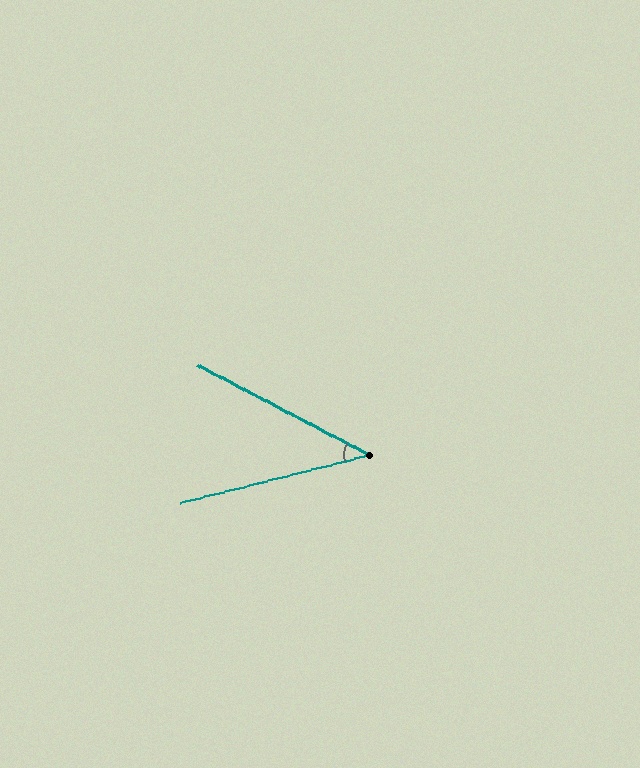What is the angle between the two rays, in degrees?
Approximately 42 degrees.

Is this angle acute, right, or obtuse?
It is acute.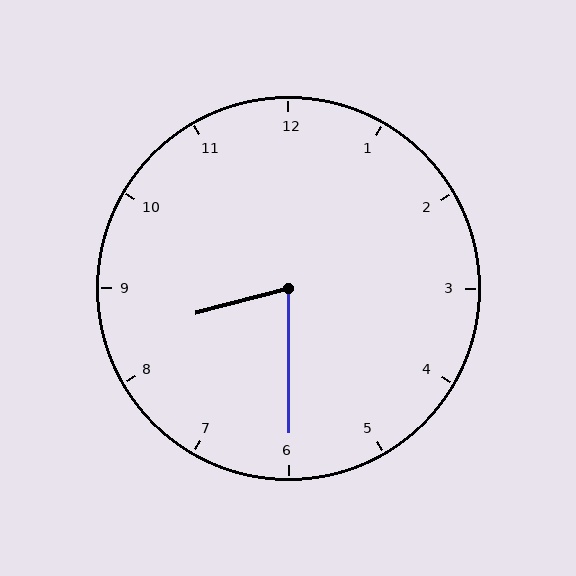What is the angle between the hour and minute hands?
Approximately 75 degrees.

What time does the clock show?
8:30.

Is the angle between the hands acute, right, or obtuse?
It is acute.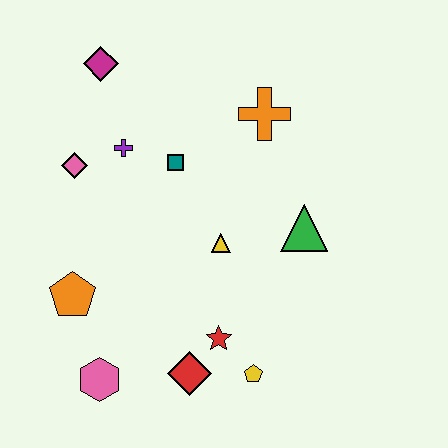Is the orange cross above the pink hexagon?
Yes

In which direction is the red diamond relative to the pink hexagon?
The red diamond is to the right of the pink hexagon.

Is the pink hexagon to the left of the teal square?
Yes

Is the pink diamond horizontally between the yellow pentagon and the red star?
No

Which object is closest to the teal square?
The purple cross is closest to the teal square.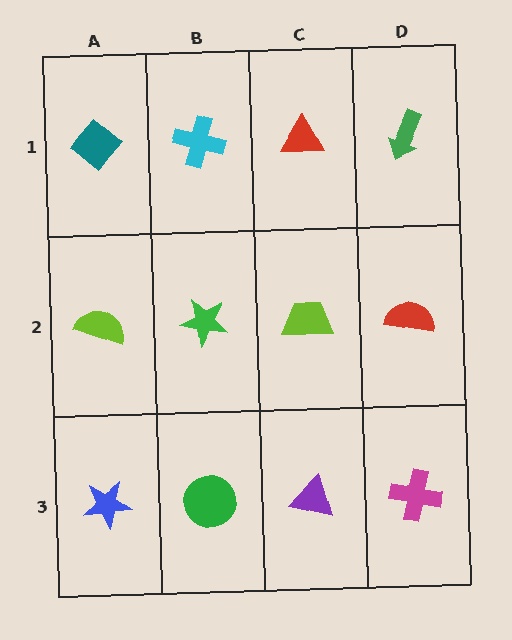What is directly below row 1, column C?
A lime trapezoid.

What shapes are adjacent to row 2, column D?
A green arrow (row 1, column D), a magenta cross (row 3, column D), a lime trapezoid (row 2, column C).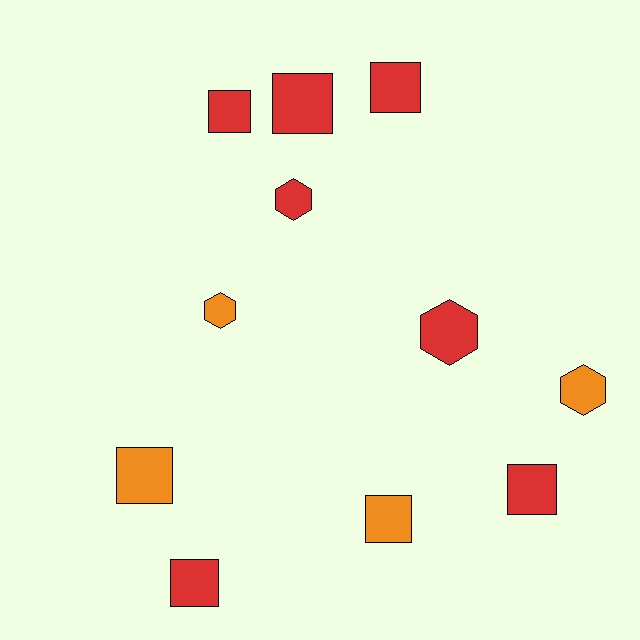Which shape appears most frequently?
Square, with 7 objects.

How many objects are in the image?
There are 11 objects.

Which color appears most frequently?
Red, with 7 objects.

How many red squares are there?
There are 5 red squares.